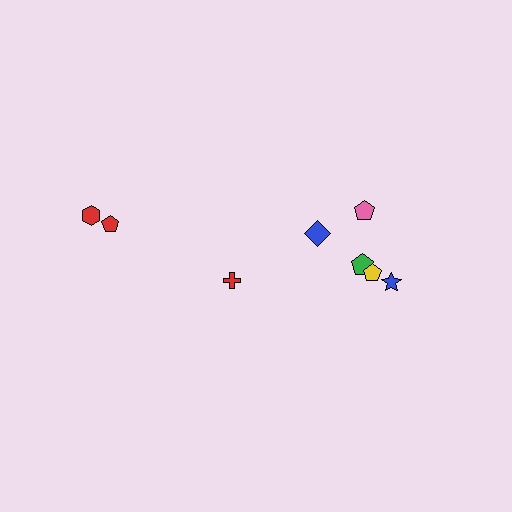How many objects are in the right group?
There are 5 objects.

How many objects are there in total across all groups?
There are 8 objects.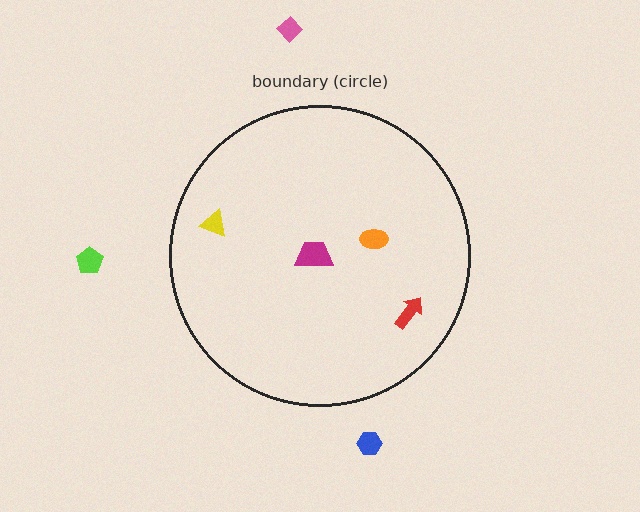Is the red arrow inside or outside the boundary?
Inside.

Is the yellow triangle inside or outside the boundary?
Inside.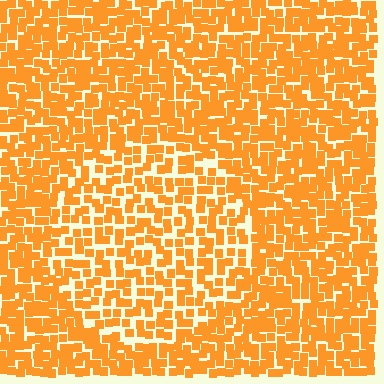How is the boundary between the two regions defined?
The boundary is defined by a change in element density (approximately 1.5x ratio). All elements are the same color, size, and shape.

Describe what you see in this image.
The image contains small orange elements arranged at two different densities. A circle-shaped region is visible where the elements are less densely packed than the surrounding area.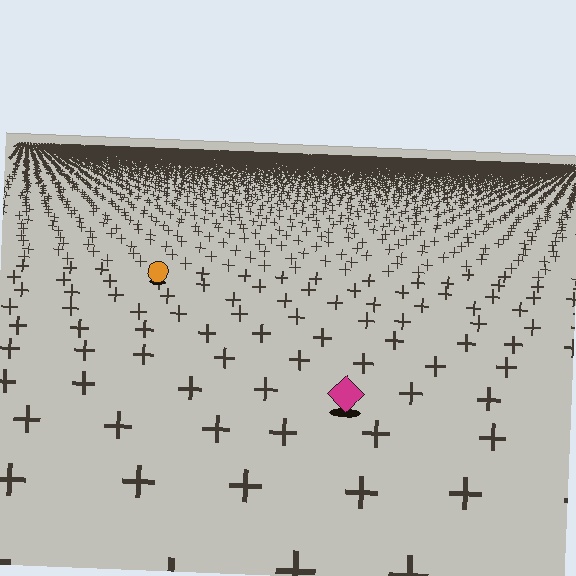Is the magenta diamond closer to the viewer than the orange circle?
Yes. The magenta diamond is closer — you can tell from the texture gradient: the ground texture is coarser near it.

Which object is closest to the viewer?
The magenta diamond is closest. The texture marks near it are larger and more spread out.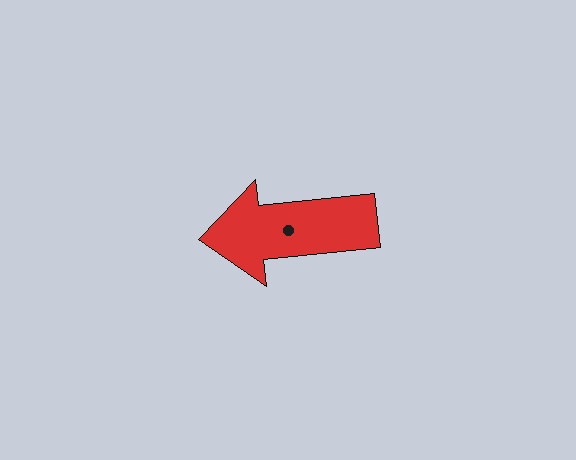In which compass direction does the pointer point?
West.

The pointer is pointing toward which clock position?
Roughly 9 o'clock.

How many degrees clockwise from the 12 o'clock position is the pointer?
Approximately 264 degrees.